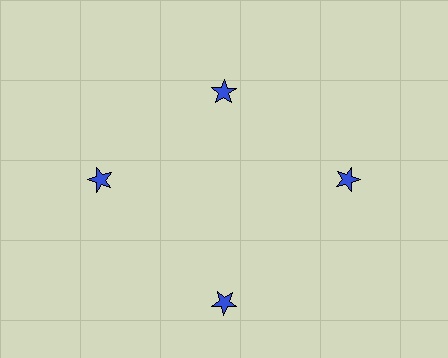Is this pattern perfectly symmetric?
No. The 4 blue stars are arranged in a ring, but one element near the 12 o'clock position is pulled inward toward the center, breaking the 4-fold rotational symmetry.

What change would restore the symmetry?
The symmetry would be restored by moving it outward, back onto the ring so that all 4 stars sit at equal angles and equal distance from the center.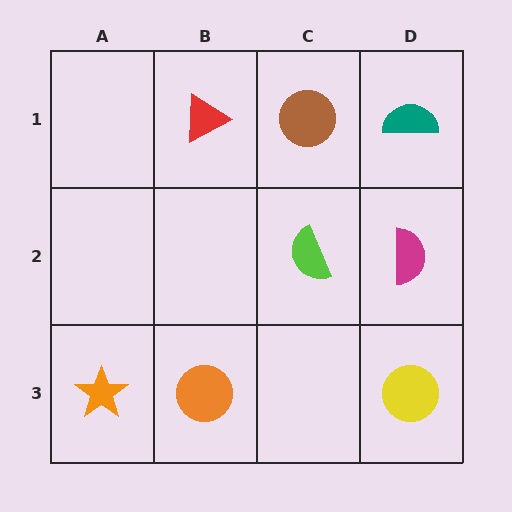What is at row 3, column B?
An orange circle.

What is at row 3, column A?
An orange star.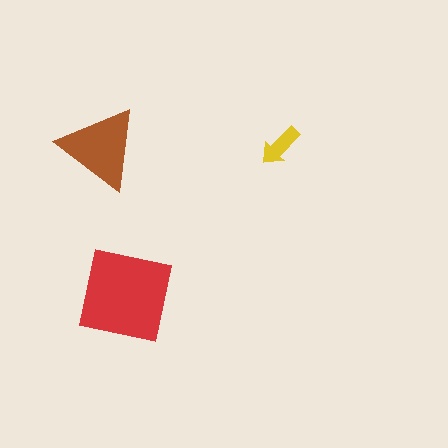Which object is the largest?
The red square.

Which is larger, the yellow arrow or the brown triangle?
The brown triangle.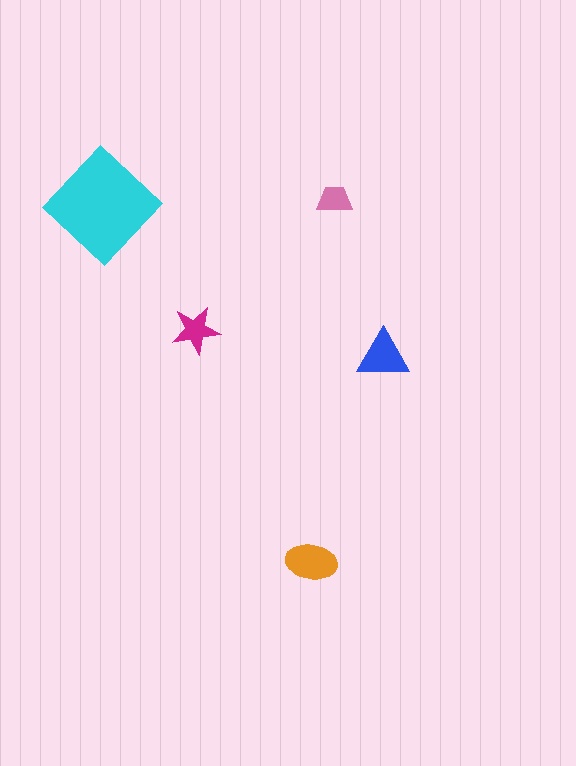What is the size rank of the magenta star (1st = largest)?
4th.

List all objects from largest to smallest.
The cyan diamond, the orange ellipse, the blue triangle, the magenta star, the pink trapezoid.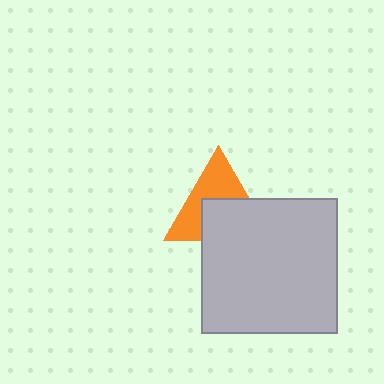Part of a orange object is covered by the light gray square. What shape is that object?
It is a triangle.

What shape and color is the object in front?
The object in front is a light gray square.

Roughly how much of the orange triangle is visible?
About half of it is visible (roughly 51%).